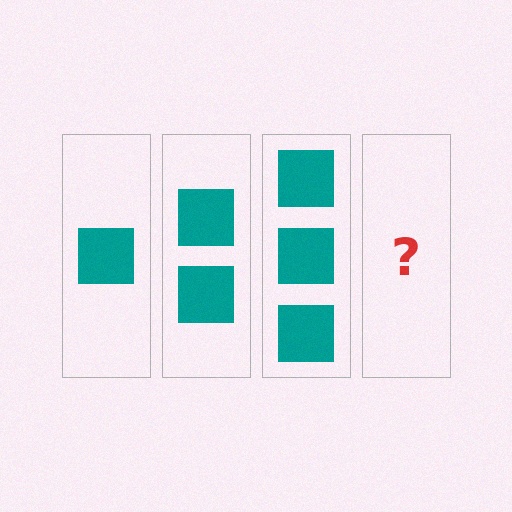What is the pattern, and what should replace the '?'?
The pattern is that each step adds one more square. The '?' should be 4 squares.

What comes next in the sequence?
The next element should be 4 squares.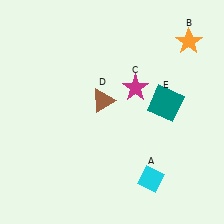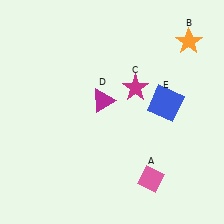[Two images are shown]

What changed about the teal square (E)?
In Image 1, E is teal. In Image 2, it changed to blue.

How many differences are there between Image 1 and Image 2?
There are 3 differences between the two images.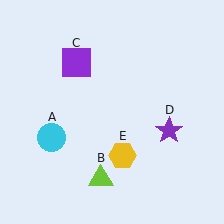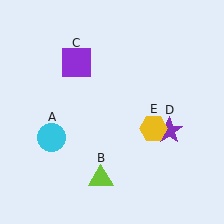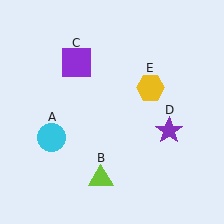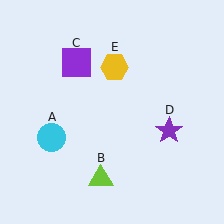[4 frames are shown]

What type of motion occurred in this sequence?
The yellow hexagon (object E) rotated counterclockwise around the center of the scene.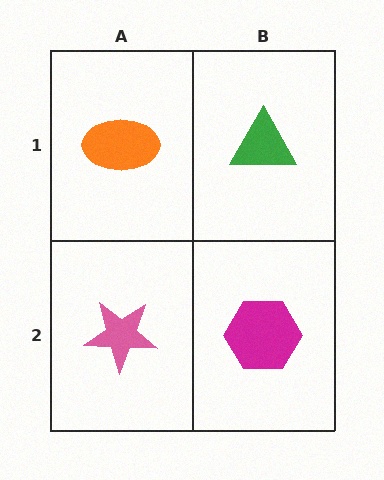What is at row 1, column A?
An orange ellipse.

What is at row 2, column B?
A magenta hexagon.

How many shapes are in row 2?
2 shapes.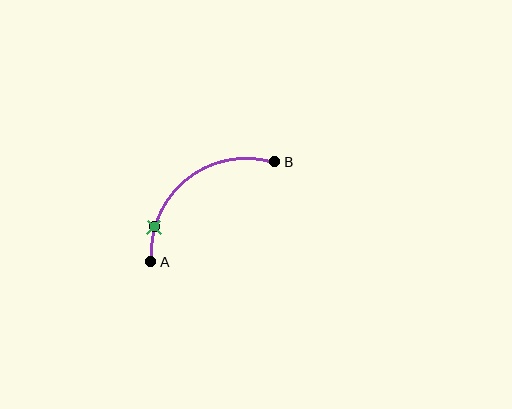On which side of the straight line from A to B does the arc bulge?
The arc bulges above and to the left of the straight line connecting A and B.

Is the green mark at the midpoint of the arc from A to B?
No. The green mark lies on the arc but is closer to endpoint A. The arc midpoint would be at the point on the curve equidistant along the arc from both A and B.